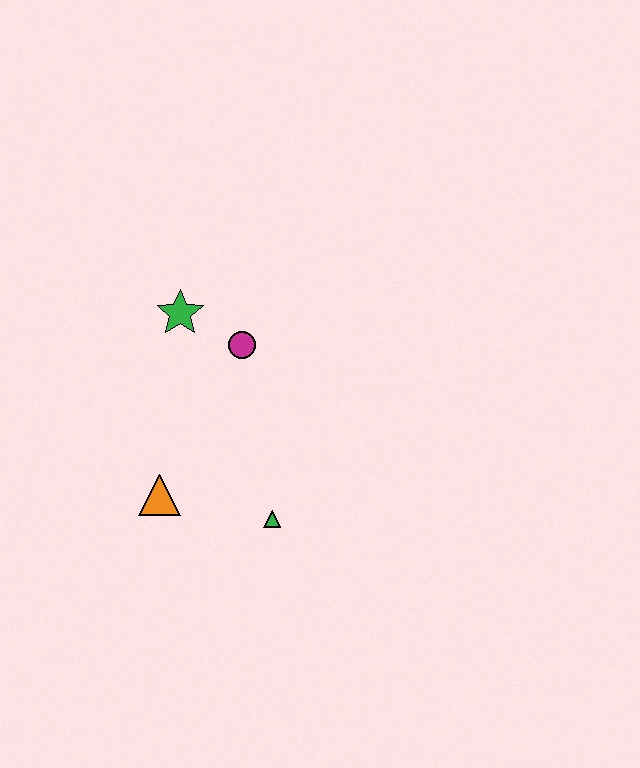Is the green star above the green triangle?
Yes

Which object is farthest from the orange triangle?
The green star is farthest from the orange triangle.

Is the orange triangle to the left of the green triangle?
Yes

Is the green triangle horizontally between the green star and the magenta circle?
No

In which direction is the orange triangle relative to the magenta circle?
The orange triangle is below the magenta circle.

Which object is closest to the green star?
The magenta circle is closest to the green star.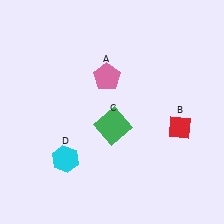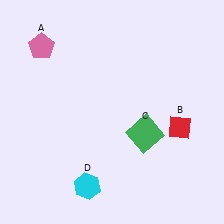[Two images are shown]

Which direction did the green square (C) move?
The green square (C) moved right.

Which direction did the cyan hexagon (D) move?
The cyan hexagon (D) moved down.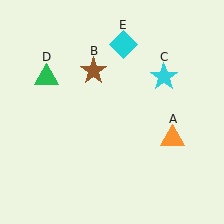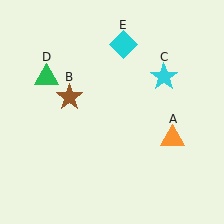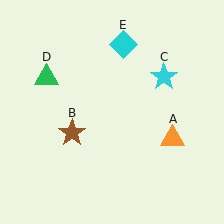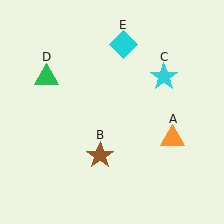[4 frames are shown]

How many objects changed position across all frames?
1 object changed position: brown star (object B).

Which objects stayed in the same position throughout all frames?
Orange triangle (object A) and cyan star (object C) and green triangle (object D) and cyan diamond (object E) remained stationary.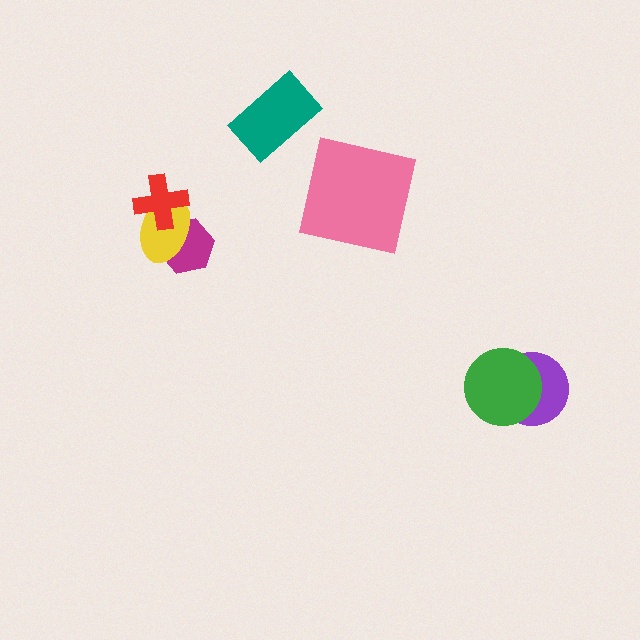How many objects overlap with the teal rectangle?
0 objects overlap with the teal rectangle.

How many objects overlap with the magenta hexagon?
2 objects overlap with the magenta hexagon.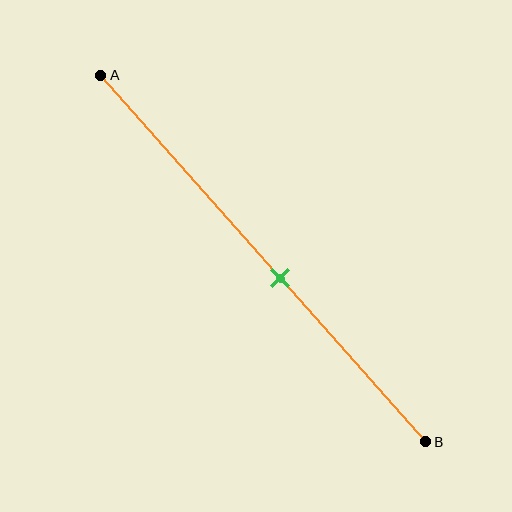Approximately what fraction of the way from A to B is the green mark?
The green mark is approximately 55% of the way from A to B.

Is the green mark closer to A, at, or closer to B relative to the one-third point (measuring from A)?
The green mark is closer to point B than the one-third point of segment AB.